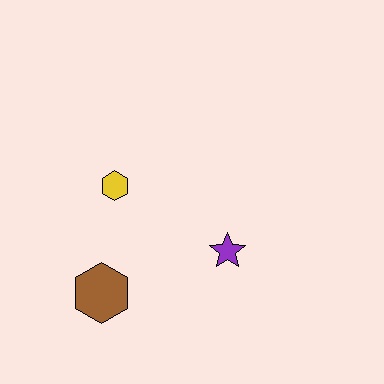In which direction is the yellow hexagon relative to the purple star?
The yellow hexagon is to the left of the purple star.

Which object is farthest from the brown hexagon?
The purple star is farthest from the brown hexagon.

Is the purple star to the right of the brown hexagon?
Yes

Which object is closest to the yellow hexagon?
The brown hexagon is closest to the yellow hexagon.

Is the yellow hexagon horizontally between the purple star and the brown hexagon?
Yes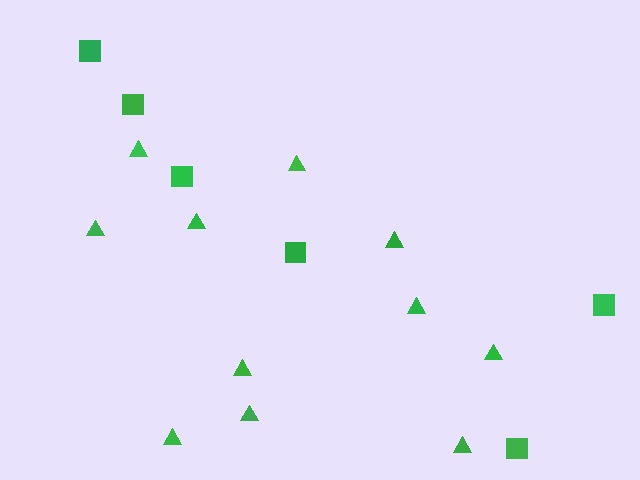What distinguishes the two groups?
There are 2 groups: one group of squares (6) and one group of triangles (11).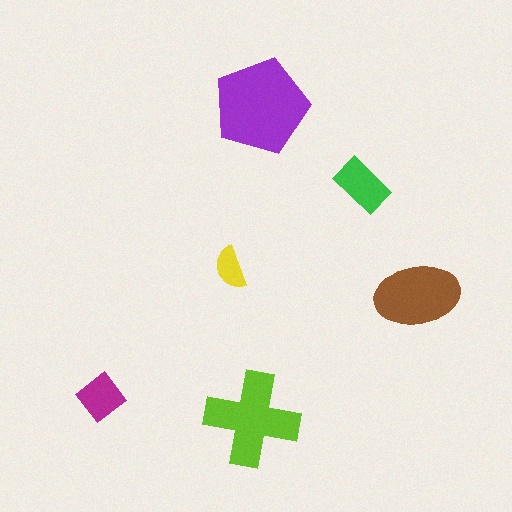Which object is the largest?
The purple pentagon.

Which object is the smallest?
The yellow semicircle.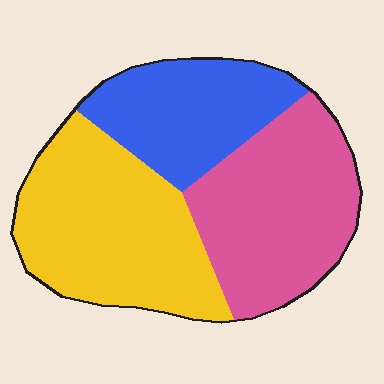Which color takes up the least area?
Blue, at roughly 25%.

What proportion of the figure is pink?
Pink takes up about three eighths (3/8) of the figure.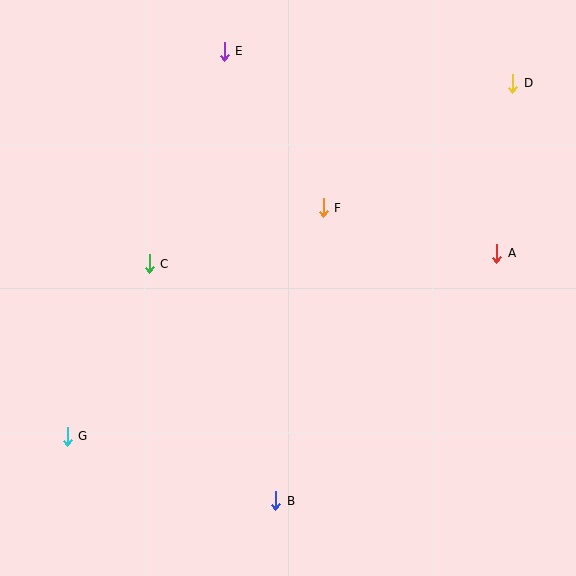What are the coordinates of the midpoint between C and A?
The midpoint between C and A is at (323, 259).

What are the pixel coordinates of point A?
Point A is at (497, 253).